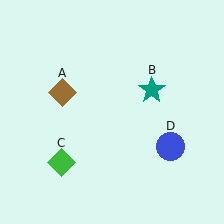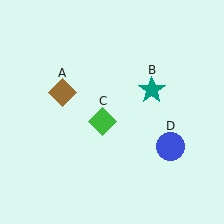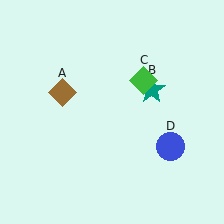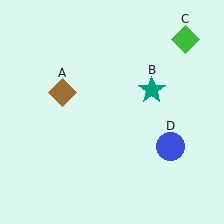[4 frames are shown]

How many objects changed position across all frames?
1 object changed position: green diamond (object C).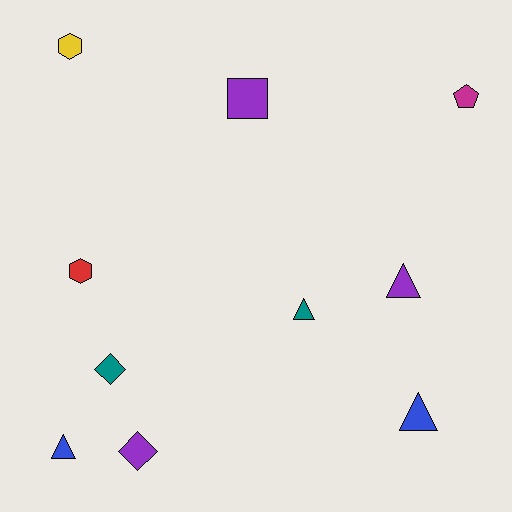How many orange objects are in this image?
There are no orange objects.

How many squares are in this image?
There is 1 square.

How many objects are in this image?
There are 10 objects.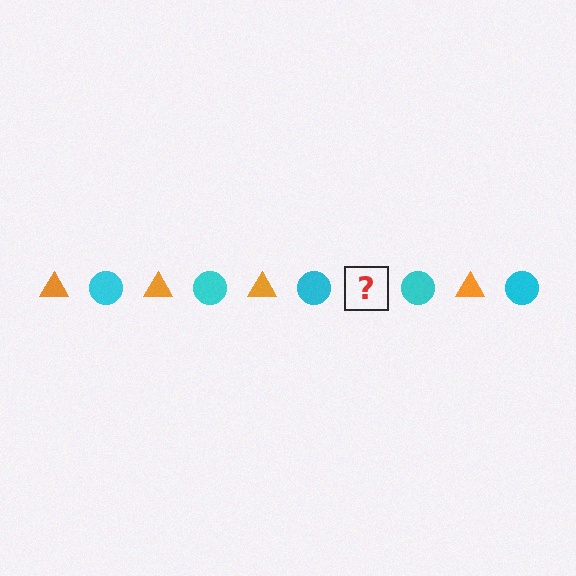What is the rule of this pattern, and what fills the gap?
The rule is that the pattern alternates between orange triangle and cyan circle. The gap should be filled with an orange triangle.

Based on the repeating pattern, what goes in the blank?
The blank should be an orange triangle.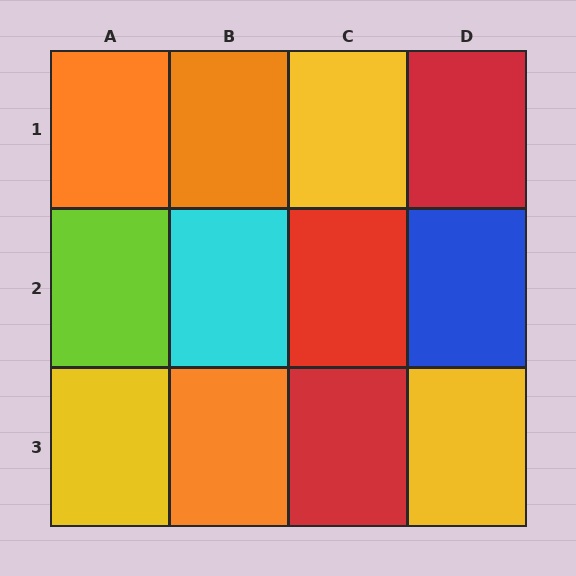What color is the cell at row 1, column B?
Orange.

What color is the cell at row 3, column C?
Red.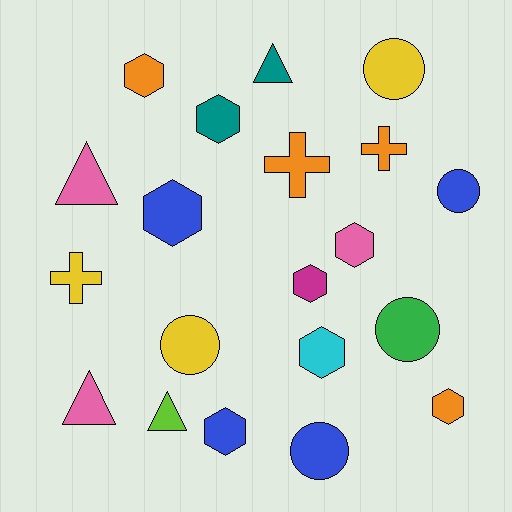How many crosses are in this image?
There are 3 crosses.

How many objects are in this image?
There are 20 objects.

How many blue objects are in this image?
There are 4 blue objects.